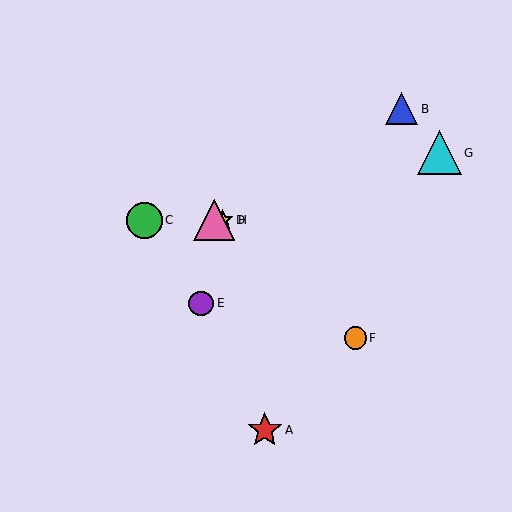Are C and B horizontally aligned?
No, C is at y≈220 and B is at y≈109.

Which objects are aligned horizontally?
Objects C, D, H are aligned horizontally.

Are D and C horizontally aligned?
Yes, both are at y≈220.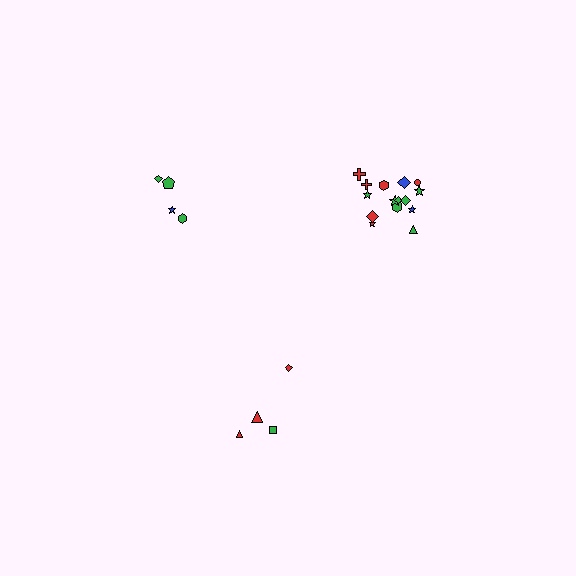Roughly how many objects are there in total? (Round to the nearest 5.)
Roughly 25 objects in total.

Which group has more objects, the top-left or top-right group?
The top-right group.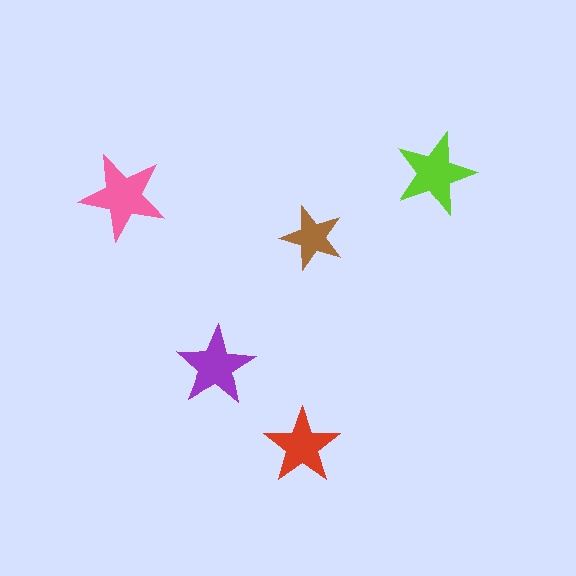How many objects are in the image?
There are 5 objects in the image.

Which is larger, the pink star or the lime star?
The pink one.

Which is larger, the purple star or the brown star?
The purple one.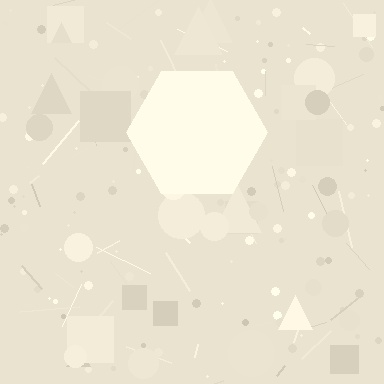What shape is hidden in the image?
A hexagon is hidden in the image.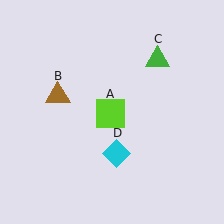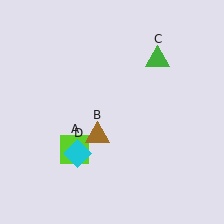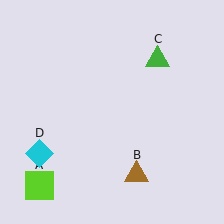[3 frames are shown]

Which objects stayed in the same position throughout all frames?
Green triangle (object C) remained stationary.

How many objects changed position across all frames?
3 objects changed position: lime square (object A), brown triangle (object B), cyan diamond (object D).